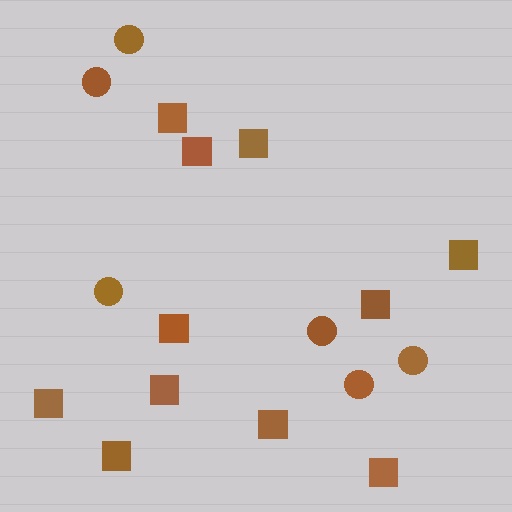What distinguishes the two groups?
There are 2 groups: one group of squares (11) and one group of circles (6).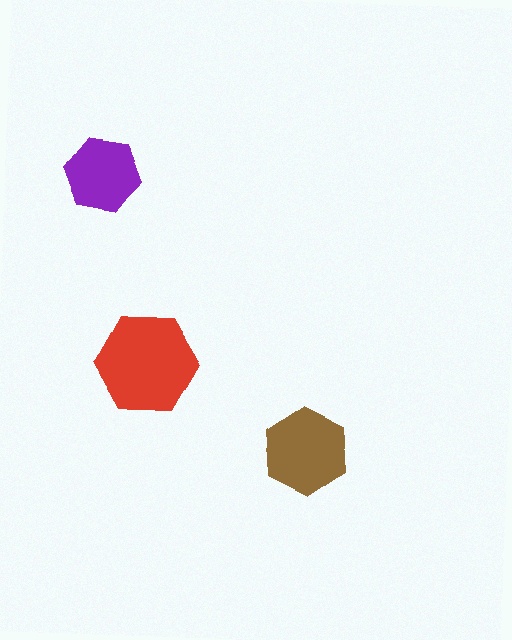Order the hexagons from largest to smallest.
the red one, the brown one, the purple one.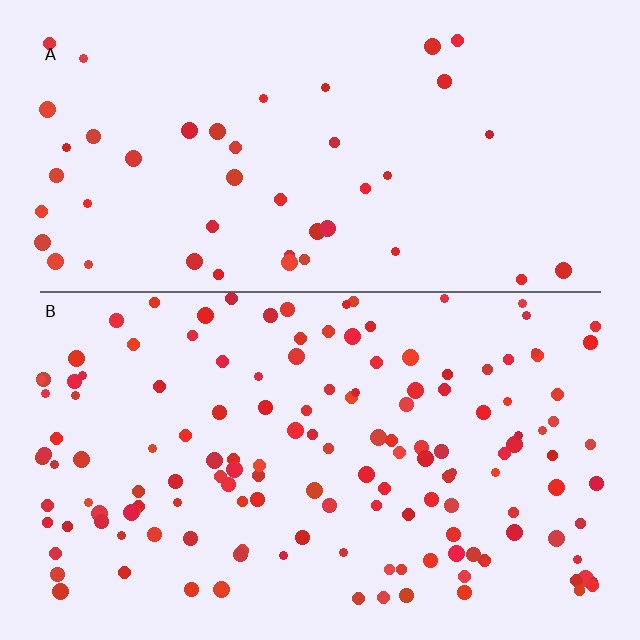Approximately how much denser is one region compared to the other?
Approximately 3.1× — region B over region A.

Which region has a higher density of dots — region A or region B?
B (the bottom).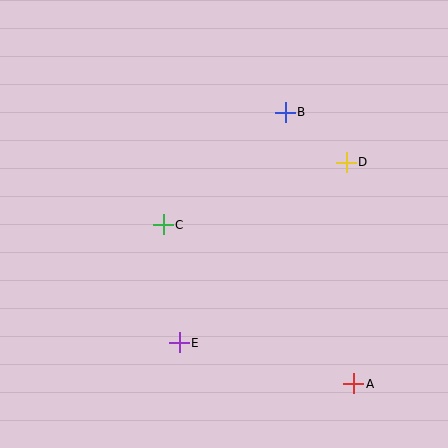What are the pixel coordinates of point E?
Point E is at (179, 343).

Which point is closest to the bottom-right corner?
Point A is closest to the bottom-right corner.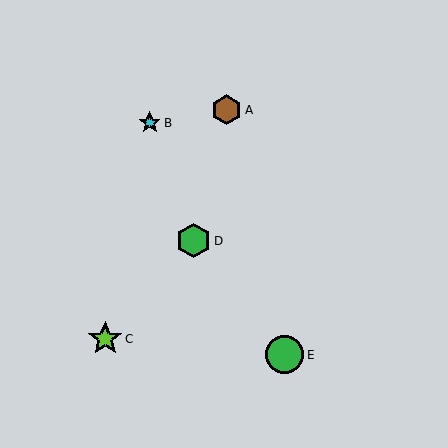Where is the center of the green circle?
The center of the green circle is at (285, 355).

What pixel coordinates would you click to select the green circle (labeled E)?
Click at (285, 355) to select the green circle E.